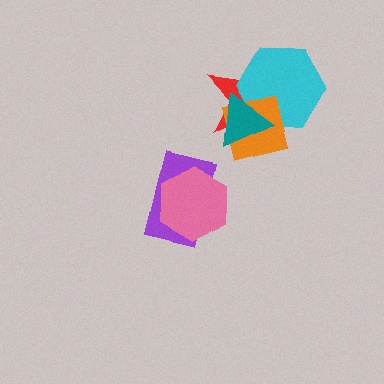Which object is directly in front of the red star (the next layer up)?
The cyan hexagon is directly in front of the red star.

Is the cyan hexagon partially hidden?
Yes, it is partially covered by another shape.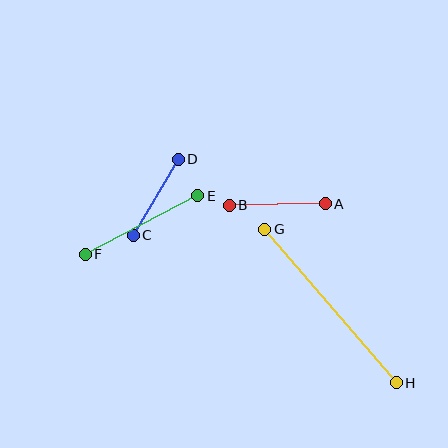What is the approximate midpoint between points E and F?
The midpoint is at approximately (142, 225) pixels.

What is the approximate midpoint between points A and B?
The midpoint is at approximately (277, 205) pixels.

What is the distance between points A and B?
The distance is approximately 96 pixels.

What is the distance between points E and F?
The distance is approximately 127 pixels.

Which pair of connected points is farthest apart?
Points G and H are farthest apart.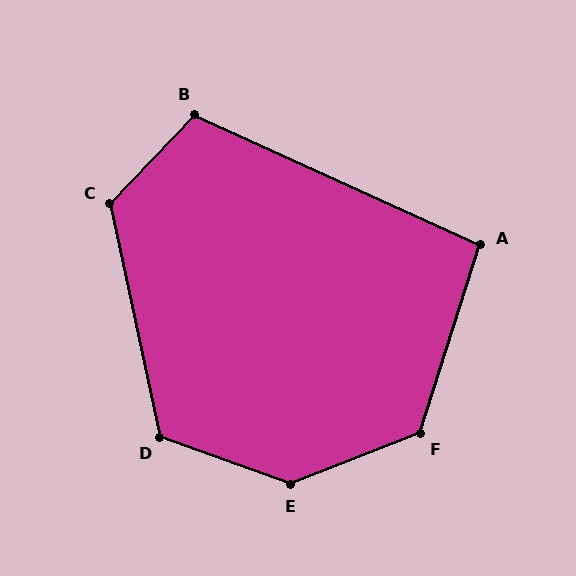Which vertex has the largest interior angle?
E, at approximately 138 degrees.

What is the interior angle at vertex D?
Approximately 122 degrees (obtuse).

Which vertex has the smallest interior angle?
A, at approximately 97 degrees.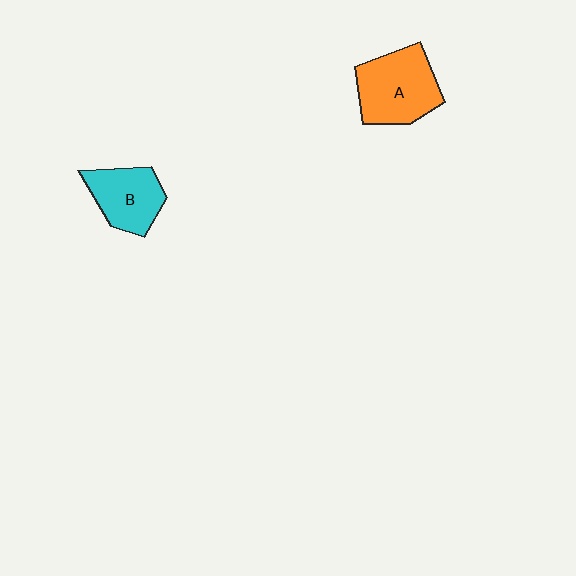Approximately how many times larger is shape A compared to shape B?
Approximately 1.3 times.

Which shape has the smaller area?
Shape B (cyan).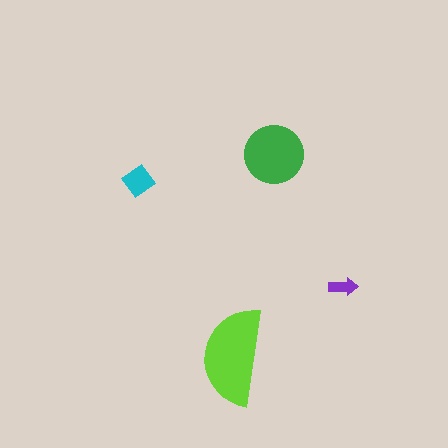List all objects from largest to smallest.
The lime semicircle, the green circle, the cyan diamond, the purple arrow.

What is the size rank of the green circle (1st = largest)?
2nd.